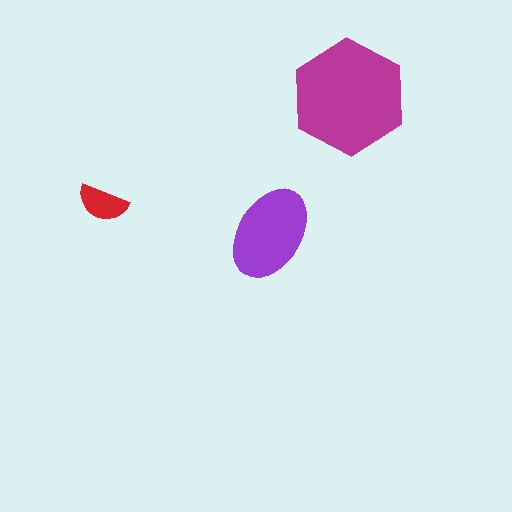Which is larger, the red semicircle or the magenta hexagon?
The magenta hexagon.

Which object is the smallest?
The red semicircle.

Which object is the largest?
The magenta hexagon.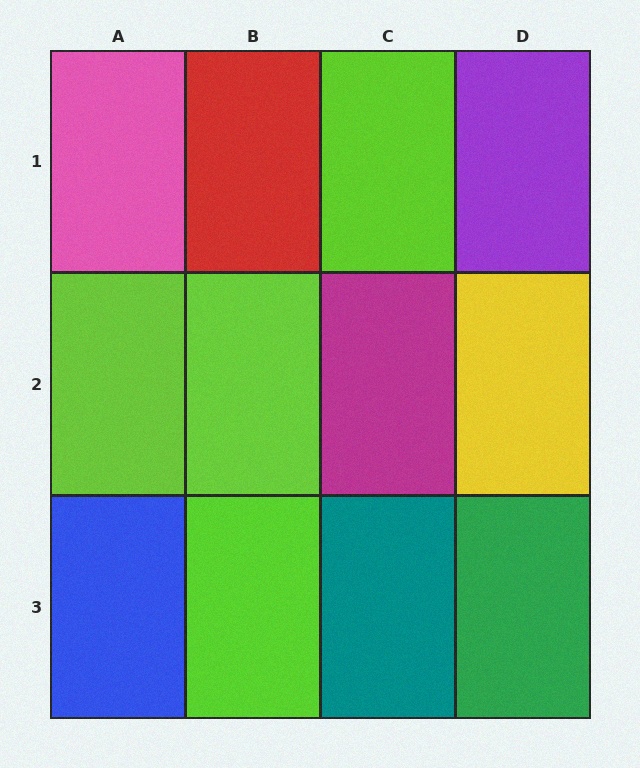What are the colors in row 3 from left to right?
Blue, lime, teal, green.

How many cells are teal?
1 cell is teal.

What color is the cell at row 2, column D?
Yellow.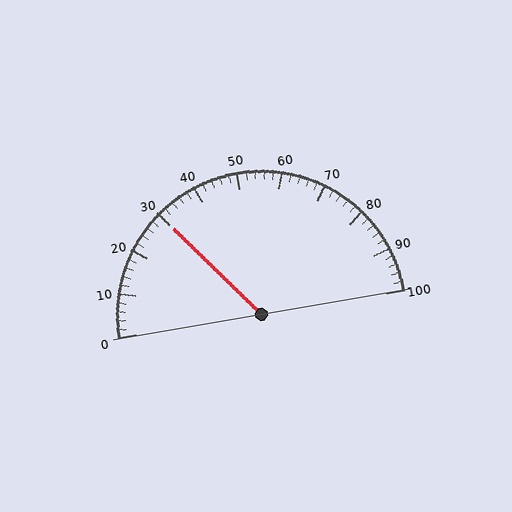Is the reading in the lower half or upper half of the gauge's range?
The reading is in the lower half of the range (0 to 100).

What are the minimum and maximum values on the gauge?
The gauge ranges from 0 to 100.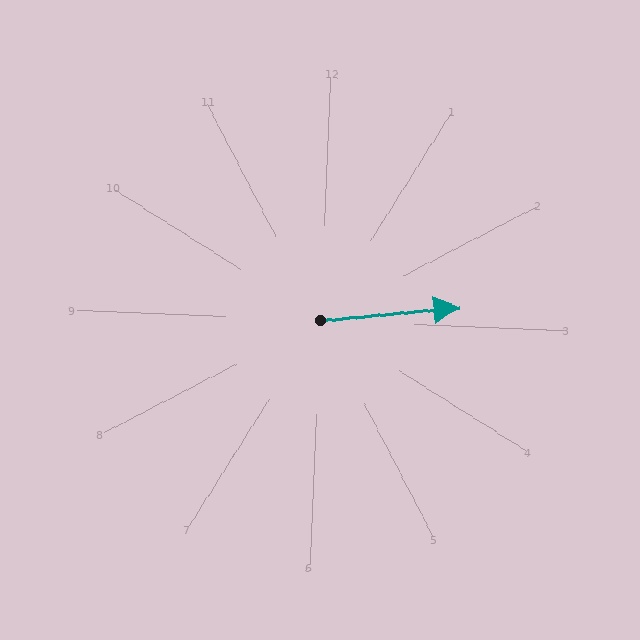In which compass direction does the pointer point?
East.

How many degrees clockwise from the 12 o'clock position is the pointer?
Approximately 83 degrees.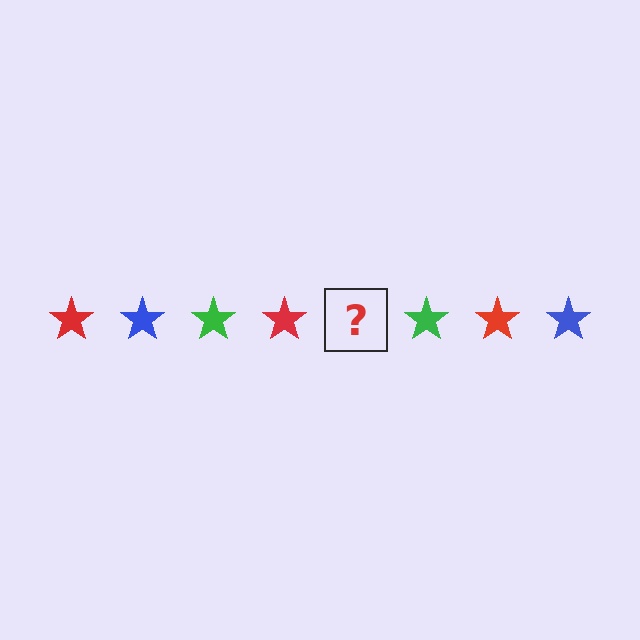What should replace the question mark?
The question mark should be replaced with a blue star.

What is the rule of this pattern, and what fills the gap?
The rule is that the pattern cycles through red, blue, green stars. The gap should be filled with a blue star.